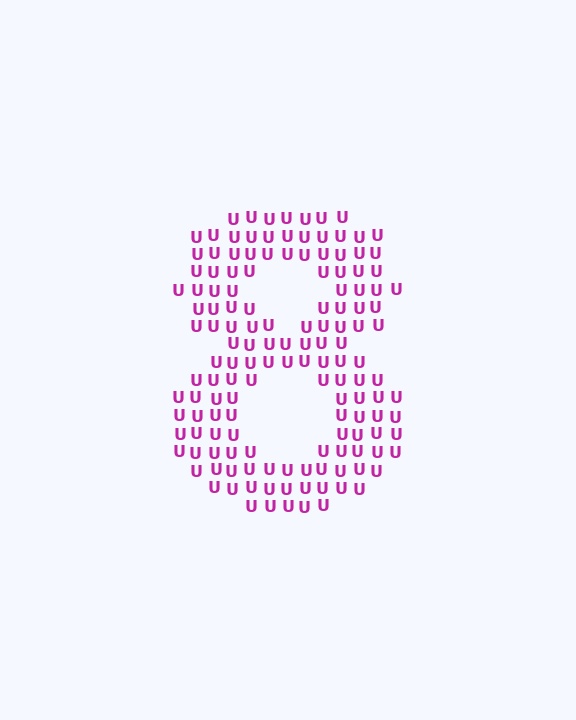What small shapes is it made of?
It is made of small letter U's.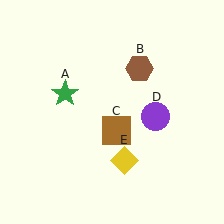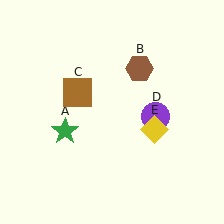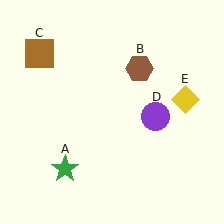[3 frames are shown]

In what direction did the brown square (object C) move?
The brown square (object C) moved up and to the left.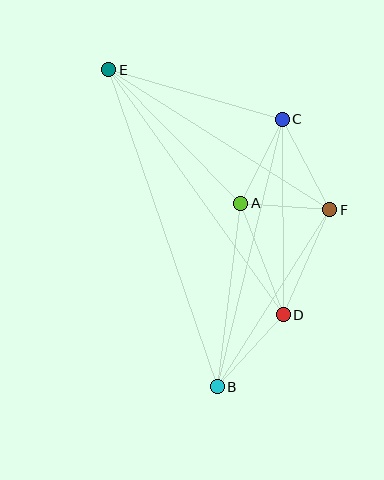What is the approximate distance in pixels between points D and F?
The distance between D and F is approximately 115 pixels.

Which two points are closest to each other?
Points A and F are closest to each other.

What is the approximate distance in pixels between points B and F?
The distance between B and F is approximately 210 pixels.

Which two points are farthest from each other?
Points B and E are farthest from each other.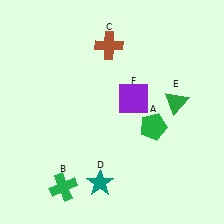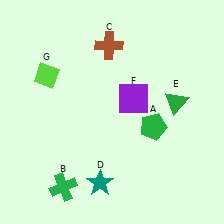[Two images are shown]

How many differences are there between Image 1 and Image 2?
There is 1 difference between the two images.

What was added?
A lime diamond (G) was added in Image 2.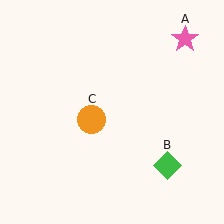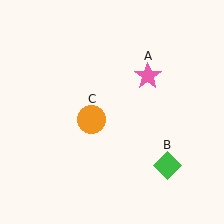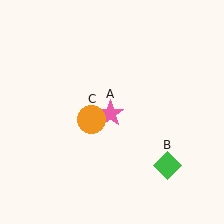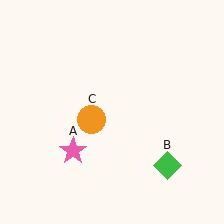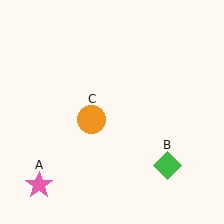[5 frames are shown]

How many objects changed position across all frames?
1 object changed position: pink star (object A).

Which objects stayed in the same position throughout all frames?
Green diamond (object B) and orange circle (object C) remained stationary.